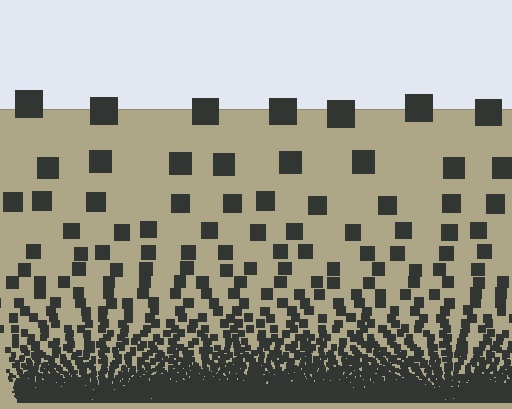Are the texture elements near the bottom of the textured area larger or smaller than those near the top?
Smaller. The gradient is inverted — elements near the bottom are smaller and denser.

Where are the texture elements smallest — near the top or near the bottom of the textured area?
Near the bottom.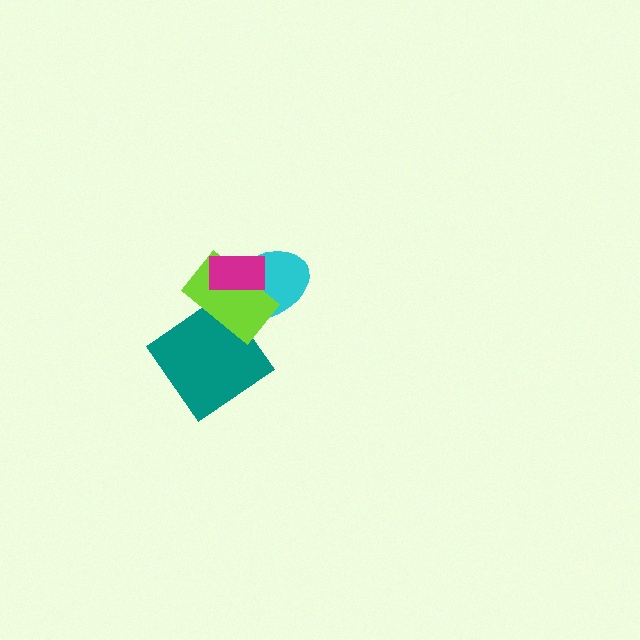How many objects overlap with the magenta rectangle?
2 objects overlap with the magenta rectangle.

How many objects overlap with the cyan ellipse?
2 objects overlap with the cyan ellipse.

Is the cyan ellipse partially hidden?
Yes, it is partially covered by another shape.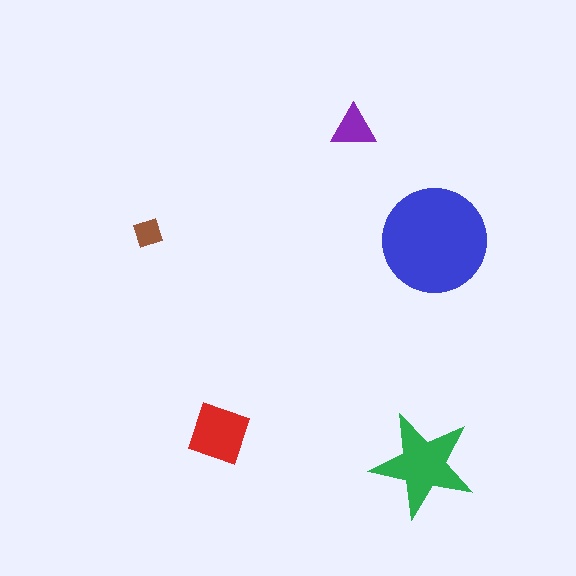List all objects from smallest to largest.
The brown diamond, the purple triangle, the red square, the green star, the blue circle.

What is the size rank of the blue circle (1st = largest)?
1st.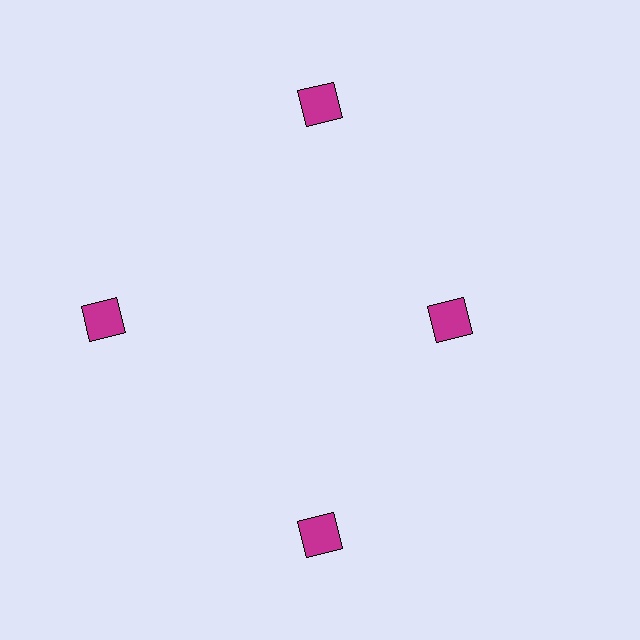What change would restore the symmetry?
The symmetry would be restored by moving it outward, back onto the ring so that all 4 squares sit at equal angles and equal distance from the center.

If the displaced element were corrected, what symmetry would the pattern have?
It would have 4-fold rotational symmetry — the pattern would map onto itself every 90 degrees.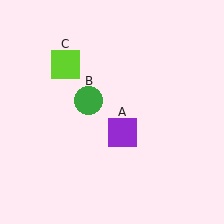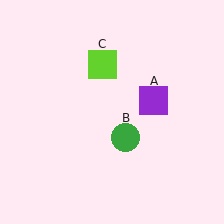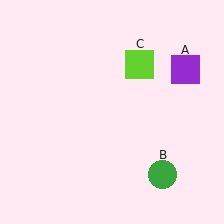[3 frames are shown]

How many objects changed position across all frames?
3 objects changed position: purple square (object A), green circle (object B), lime square (object C).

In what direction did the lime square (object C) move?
The lime square (object C) moved right.